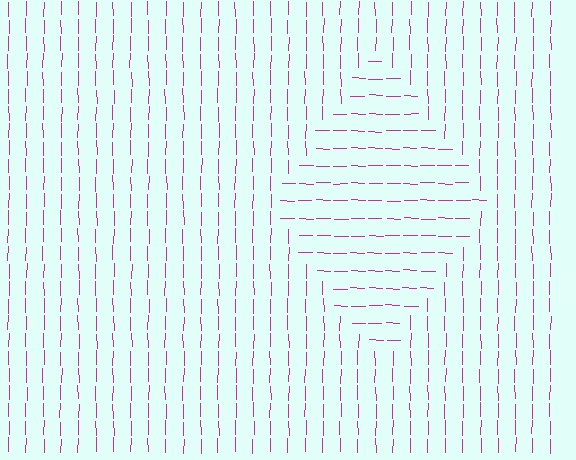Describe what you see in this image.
The image is filled with small magenta line segments. A diamond region in the image has lines oriented differently from the surrounding lines, creating a visible texture boundary.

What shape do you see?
I see a diamond.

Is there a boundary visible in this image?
Yes, there is a texture boundary formed by a change in line orientation.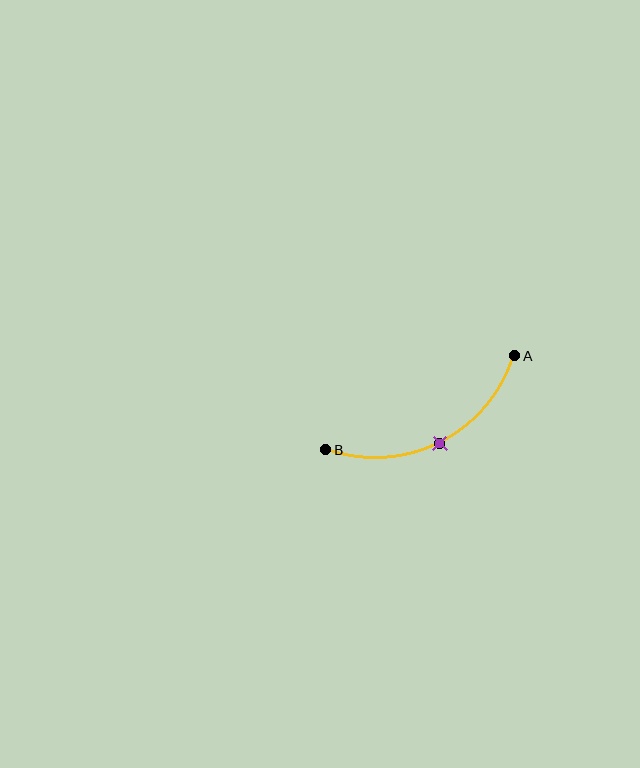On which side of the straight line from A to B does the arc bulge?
The arc bulges below the straight line connecting A and B.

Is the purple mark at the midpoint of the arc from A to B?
Yes. The purple mark lies on the arc at equal arc-length from both A and B — it is the arc midpoint.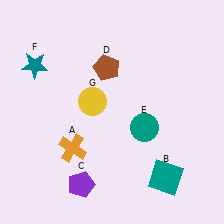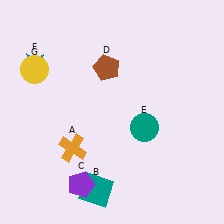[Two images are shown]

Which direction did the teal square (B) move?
The teal square (B) moved left.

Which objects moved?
The objects that moved are: the teal square (B), the yellow circle (G).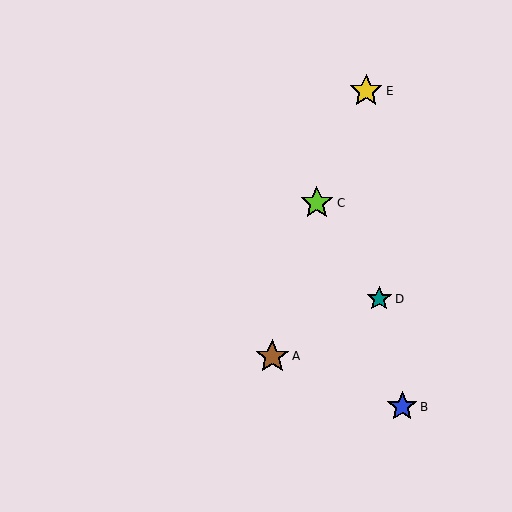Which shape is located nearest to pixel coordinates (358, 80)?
The yellow star (labeled E) at (366, 91) is nearest to that location.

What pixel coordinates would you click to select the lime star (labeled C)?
Click at (317, 203) to select the lime star C.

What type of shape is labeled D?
Shape D is a teal star.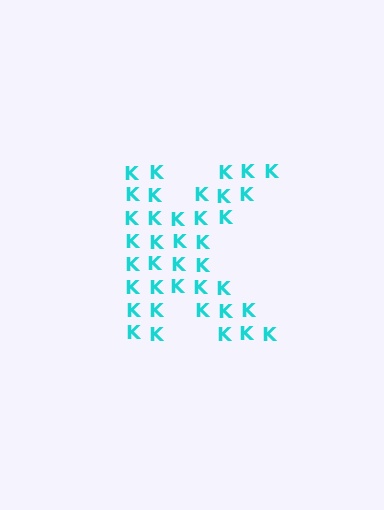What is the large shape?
The large shape is the letter K.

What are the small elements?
The small elements are letter K's.